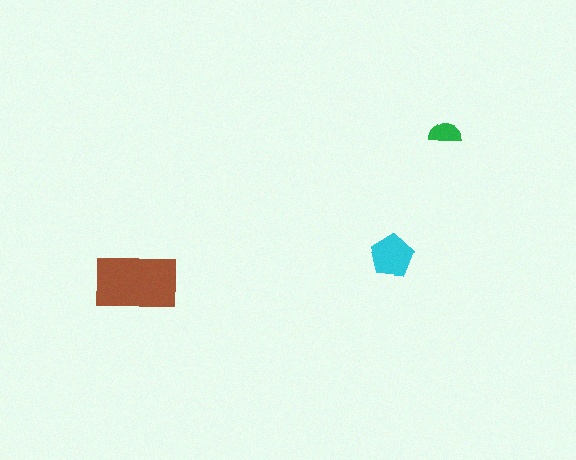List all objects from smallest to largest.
The green semicircle, the cyan pentagon, the brown rectangle.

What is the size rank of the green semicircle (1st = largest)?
3rd.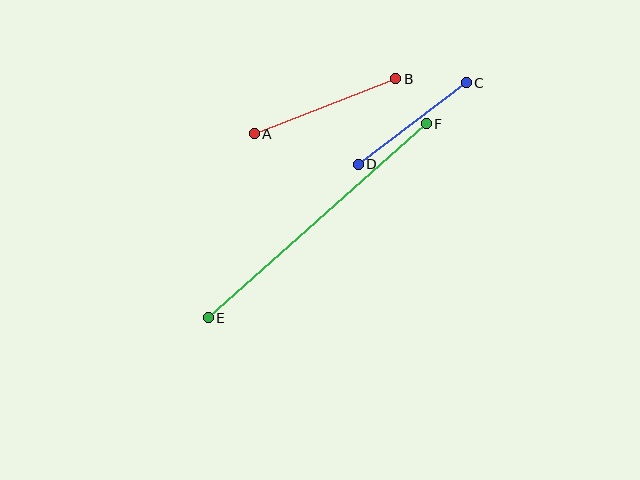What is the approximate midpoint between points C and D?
The midpoint is at approximately (412, 123) pixels.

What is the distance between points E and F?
The distance is approximately 292 pixels.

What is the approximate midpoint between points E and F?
The midpoint is at approximately (317, 221) pixels.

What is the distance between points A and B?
The distance is approximately 152 pixels.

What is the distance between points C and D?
The distance is approximately 135 pixels.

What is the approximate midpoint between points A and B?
The midpoint is at approximately (325, 106) pixels.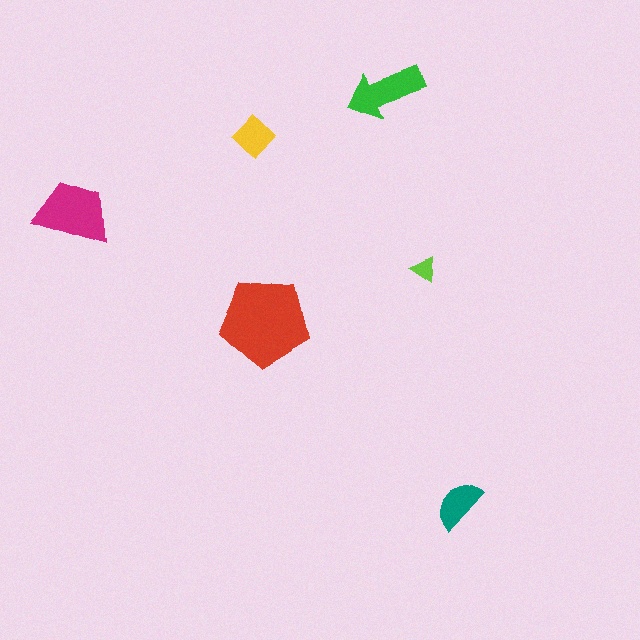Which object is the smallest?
The lime triangle.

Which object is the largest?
The red pentagon.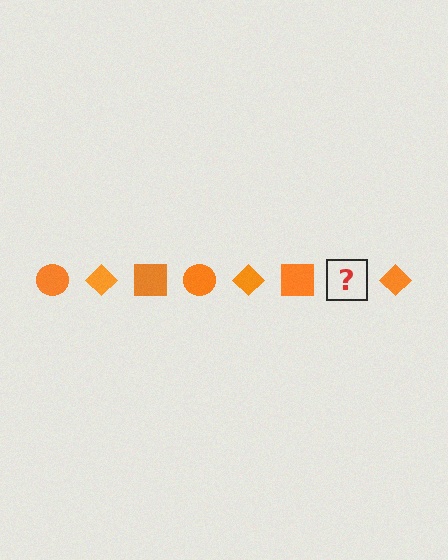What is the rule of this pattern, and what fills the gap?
The rule is that the pattern cycles through circle, diamond, square shapes in orange. The gap should be filled with an orange circle.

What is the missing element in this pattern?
The missing element is an orange circle.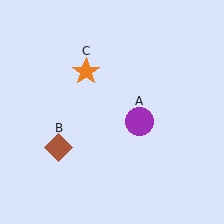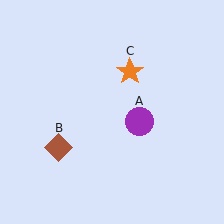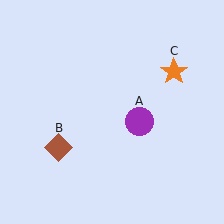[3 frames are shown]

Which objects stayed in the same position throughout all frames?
Purple circle (object A) and brown diamond (object B) remained stationary.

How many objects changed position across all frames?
1 object changed position: orange star (object C).